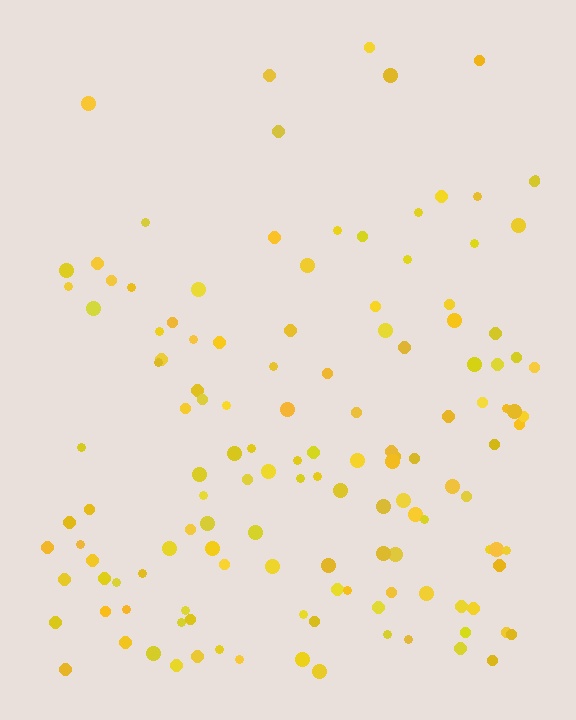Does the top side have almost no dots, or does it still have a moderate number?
Still a moderate number, just noticeably fewer than the bottom.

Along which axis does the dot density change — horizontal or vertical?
Vertical.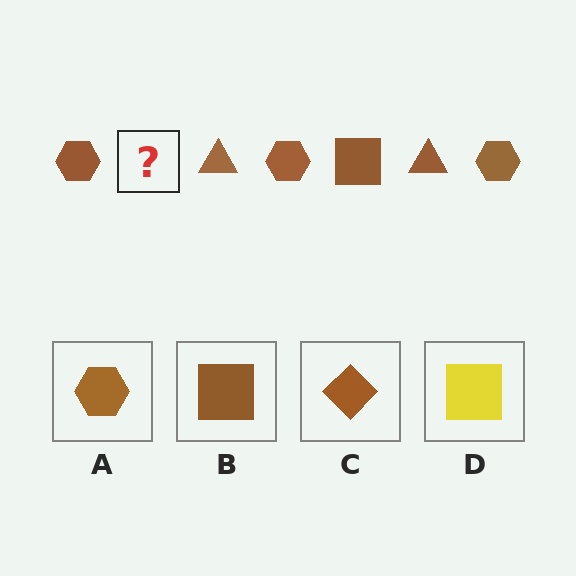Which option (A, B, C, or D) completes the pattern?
B.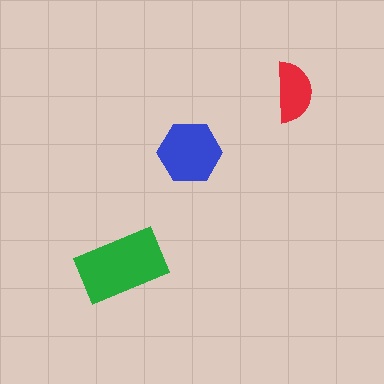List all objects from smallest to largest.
The red semicircle, the blue hexagon, the green rectangle.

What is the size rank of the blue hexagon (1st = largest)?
2nd.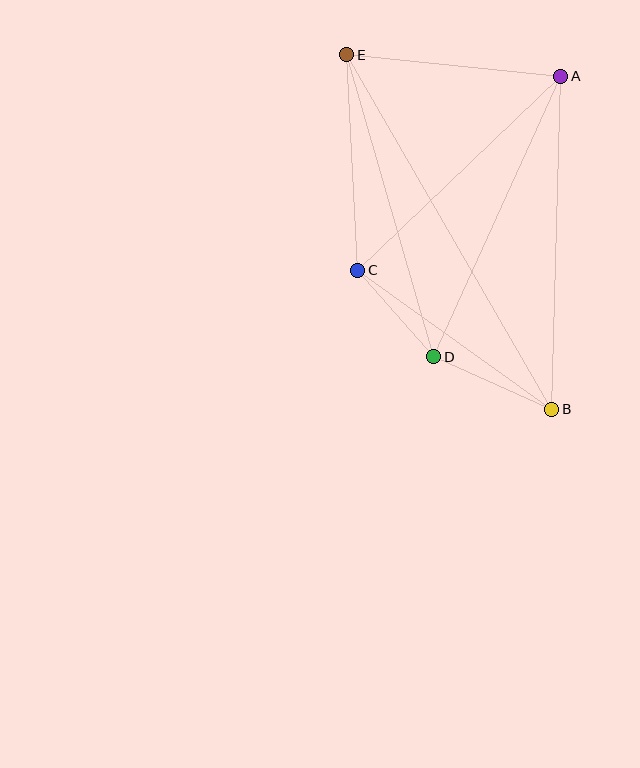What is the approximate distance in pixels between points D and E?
The distance between D and E is approximately 314 pixels.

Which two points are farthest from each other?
Points B and E are farthest from each other.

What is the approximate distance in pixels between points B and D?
The distance between B and D is approximately 129 pixels.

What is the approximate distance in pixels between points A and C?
The distance between A and C is approximately 281 pixels.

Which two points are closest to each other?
Points C and D are closest to each other.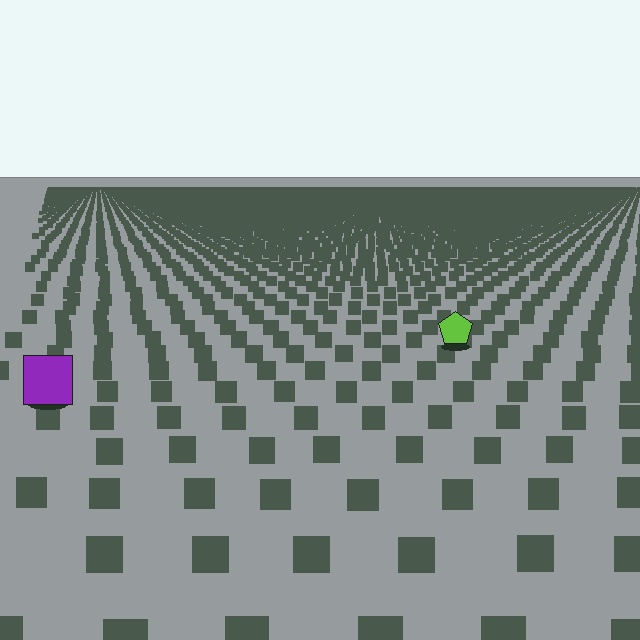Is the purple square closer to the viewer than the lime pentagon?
Yes. The purple square is closer — you can tell from the texture gradient: the ground texture is coarser near it.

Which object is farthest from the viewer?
The lime pentagon is farthest from the viewer. It appears smaller and the ground texture around it is denser.